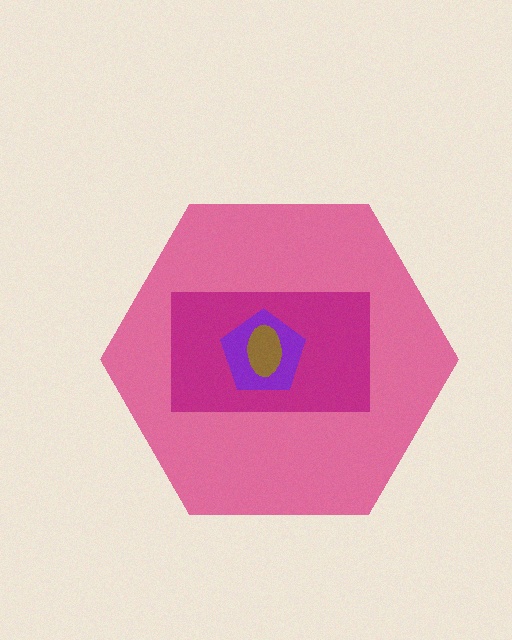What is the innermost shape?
The brown ellipse.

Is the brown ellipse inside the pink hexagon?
Yes.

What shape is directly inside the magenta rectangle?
The purple pentagon.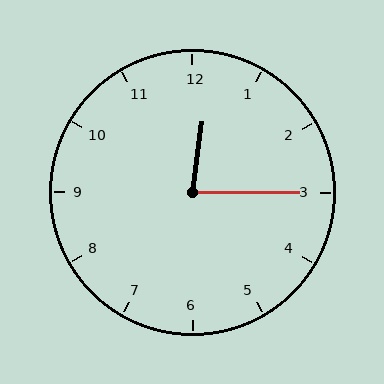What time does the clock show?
12:15.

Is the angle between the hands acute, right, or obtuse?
It is acute.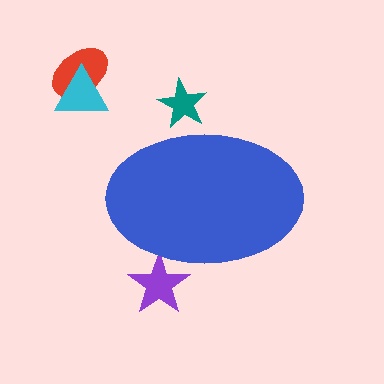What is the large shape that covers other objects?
A blue ellipse.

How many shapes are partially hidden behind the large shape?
2 shapes are partially hidden.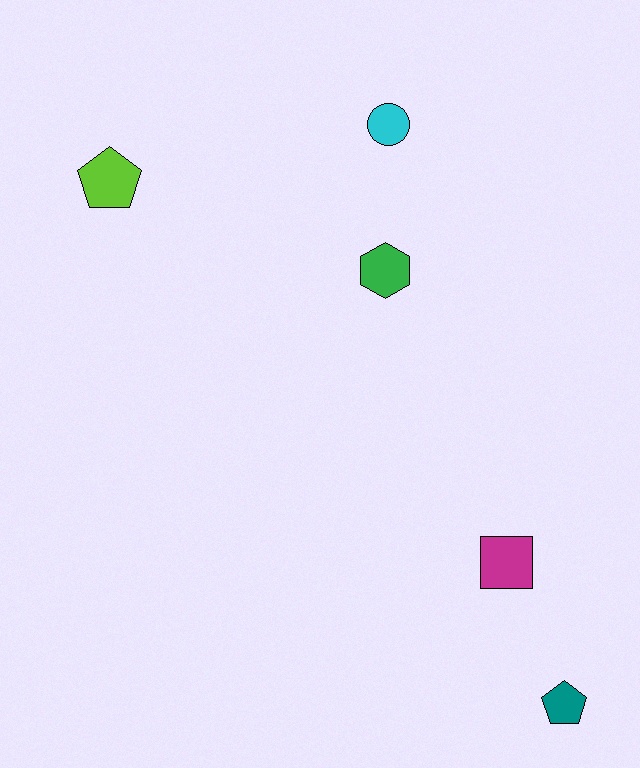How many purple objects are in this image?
There are no purple objects.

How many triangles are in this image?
There are no triangles.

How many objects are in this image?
There are 5 objects.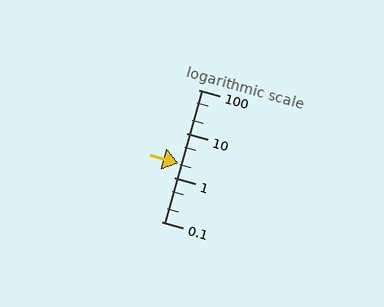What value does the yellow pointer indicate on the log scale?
The pointer indicates approximately 2.1.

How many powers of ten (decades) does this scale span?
The scale spans 3 decades, from 0.1 to 100.